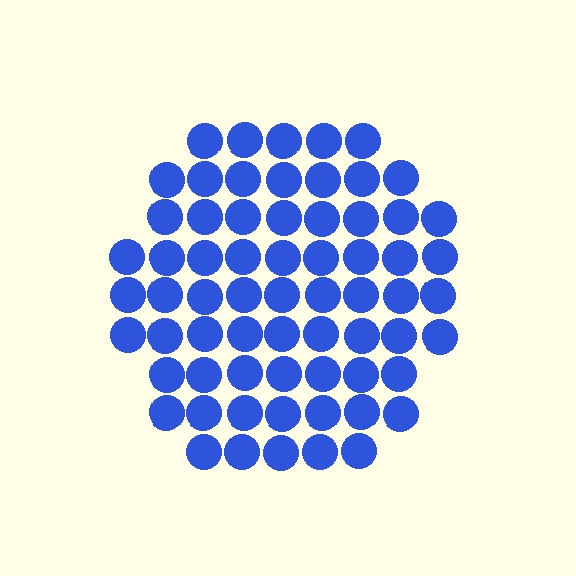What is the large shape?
The large shape is a hexagon.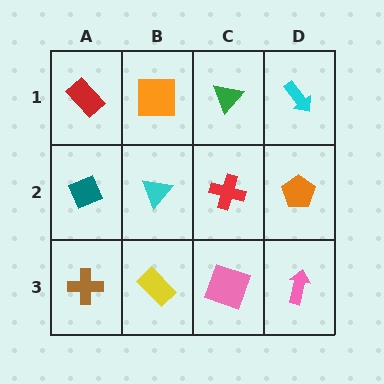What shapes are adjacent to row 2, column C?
A green triangle (row 1, column C), a pink square (row 3, column C), a cyan triangle (row 2, column B), an orange pentagon (row 2, column D).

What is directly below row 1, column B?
A cyan triangle.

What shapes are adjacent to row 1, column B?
A cyan triangle (row 2, column B), a red rectangle (row 1, column A), a green triangle (row 1, column C).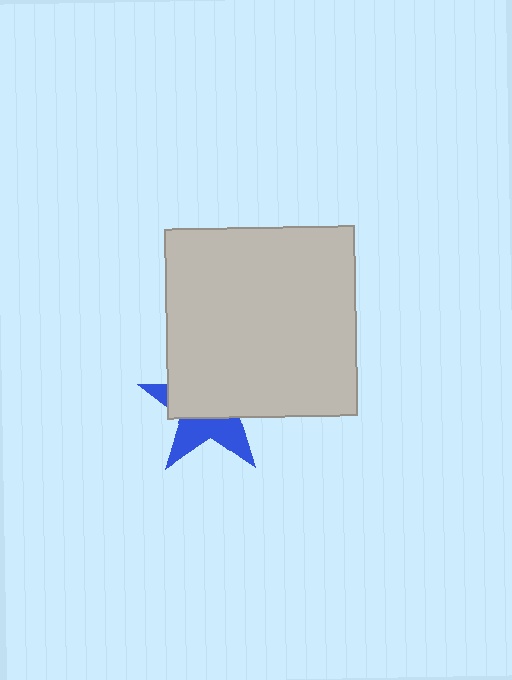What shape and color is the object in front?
The object in front is a light gray square.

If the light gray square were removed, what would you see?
You would see the complete blue star.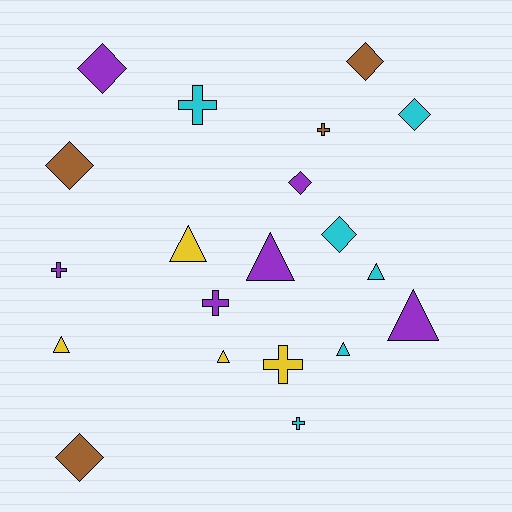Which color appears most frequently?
Purple, with 6 objects.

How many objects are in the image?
There are 20 objects.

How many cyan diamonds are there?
There are 2 cyan diamonds.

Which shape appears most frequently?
Triangle, with 7 objects.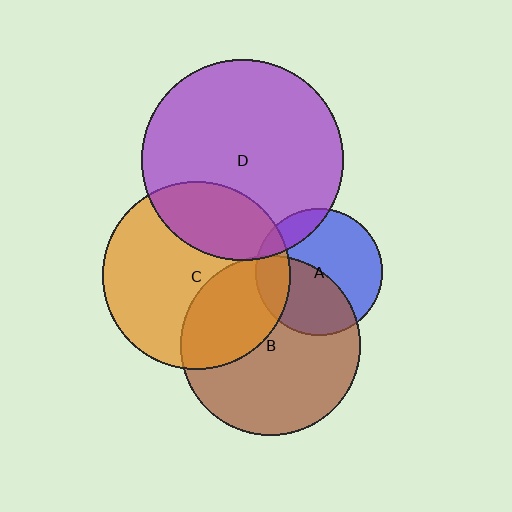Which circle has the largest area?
Circle D (purple).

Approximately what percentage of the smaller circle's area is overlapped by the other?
Approximately 25%.